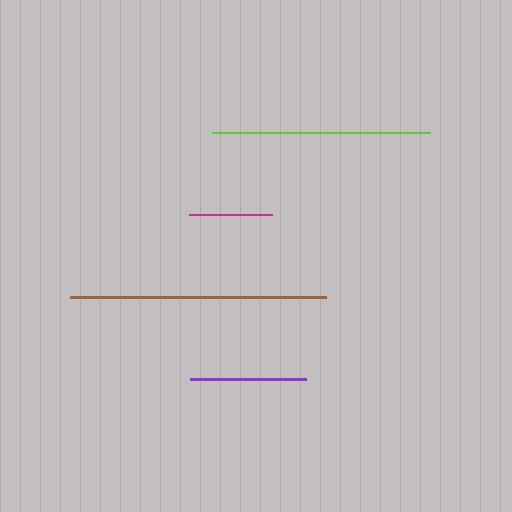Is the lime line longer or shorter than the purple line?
The lime line is longer than the purple line.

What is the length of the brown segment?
The brown segment is approximately 256 pixels long.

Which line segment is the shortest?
The magenta line is the shortest at approximately 83 pixels.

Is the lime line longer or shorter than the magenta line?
The lime line is longer than the magenta line.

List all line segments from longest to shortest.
From longest to shortest: brown, lime, purple, magenta.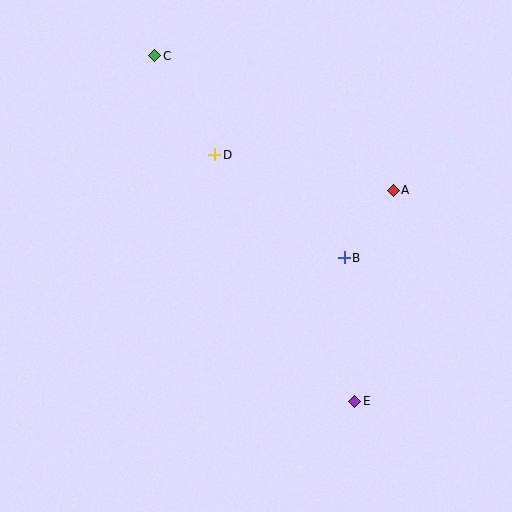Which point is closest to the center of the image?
Point B at (344, 258) is closest to the center.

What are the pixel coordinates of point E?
Point E is at (355, 401).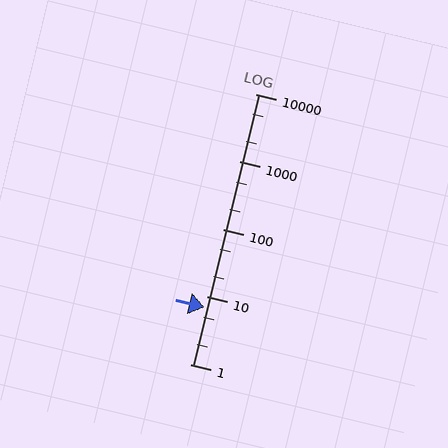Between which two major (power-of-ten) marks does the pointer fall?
The pointer is between 1 and 10.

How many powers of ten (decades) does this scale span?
The scale spans 4 decades, from 1 to 10000.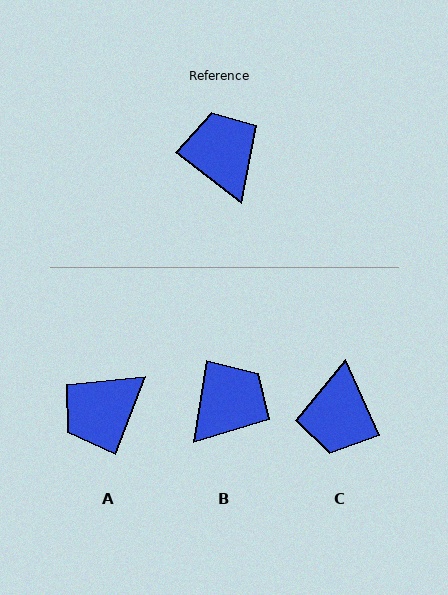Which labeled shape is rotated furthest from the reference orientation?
C, about 152 degrees away.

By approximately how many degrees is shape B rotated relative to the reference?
Approximately 61 degrees clockwise.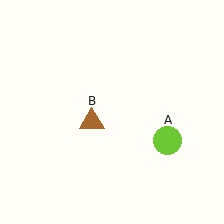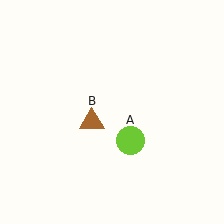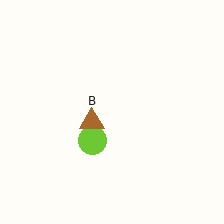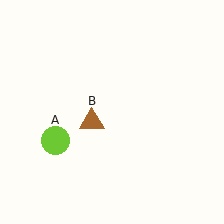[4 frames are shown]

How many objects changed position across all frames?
1 object changed position: lime circle (object A).